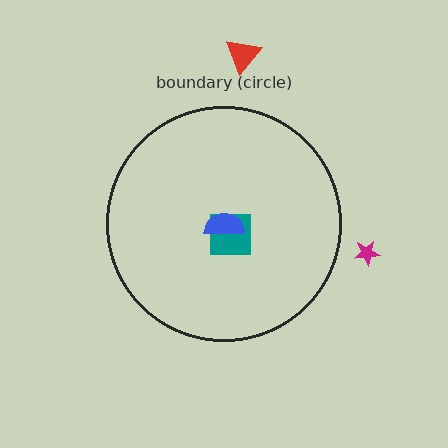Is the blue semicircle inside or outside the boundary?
Inside.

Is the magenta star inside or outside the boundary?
Outside.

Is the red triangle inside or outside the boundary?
Outside.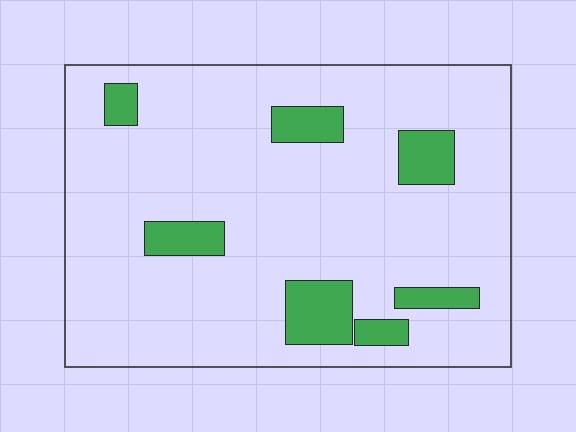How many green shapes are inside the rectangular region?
7.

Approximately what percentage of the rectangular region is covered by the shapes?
Approximately 15%.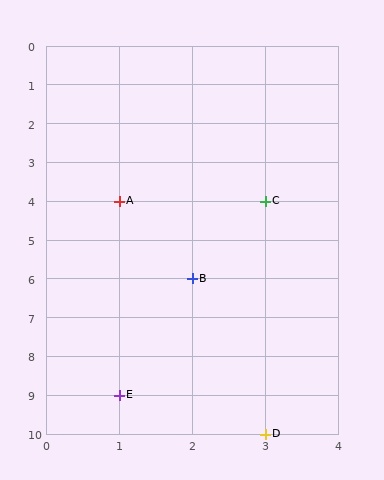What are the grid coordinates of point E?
Point E is at grid coordinates (1, 9).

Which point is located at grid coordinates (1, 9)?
Point E is at (1, 9).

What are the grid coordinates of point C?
Point C is at grid coordinates (3, 4).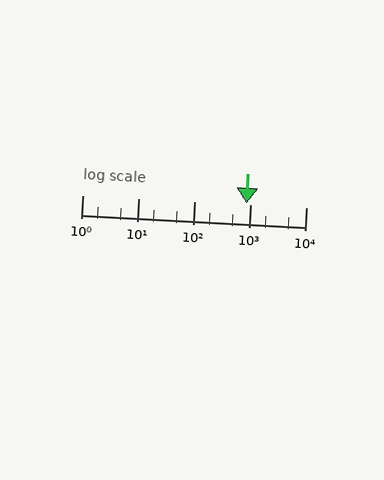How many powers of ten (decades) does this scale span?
The scale spans 4 decades, from 1 to 10000.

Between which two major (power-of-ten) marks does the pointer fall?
The pointer is between 100 and 1000.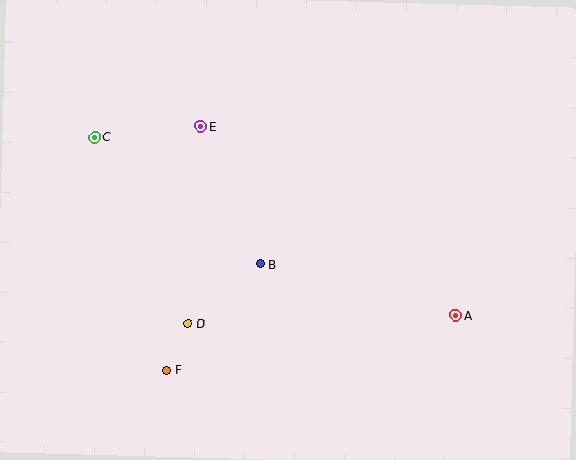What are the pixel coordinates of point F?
Point F is at (167, 370).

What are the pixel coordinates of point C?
Point C is at (95, 137).